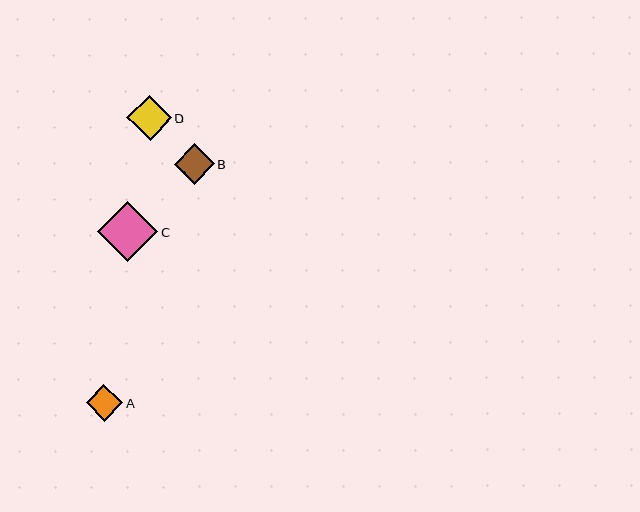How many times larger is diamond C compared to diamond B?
Diamond C is approximately 1.5 times the size of diamond B.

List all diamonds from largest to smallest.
From largest to smallest: C, D, B, A.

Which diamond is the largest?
Diamond C is the largest with a size of approximately 60 pixels.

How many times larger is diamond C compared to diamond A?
Diamond C is approximately 1.6 times the size of diamond A.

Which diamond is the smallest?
Diamond A is the smallest with a size of approximately 37 pixels.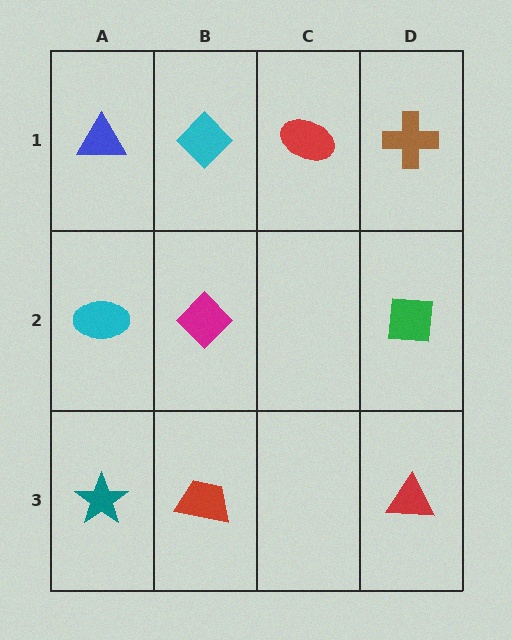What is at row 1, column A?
A blue triangle.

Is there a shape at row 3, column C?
No, that cell is empty.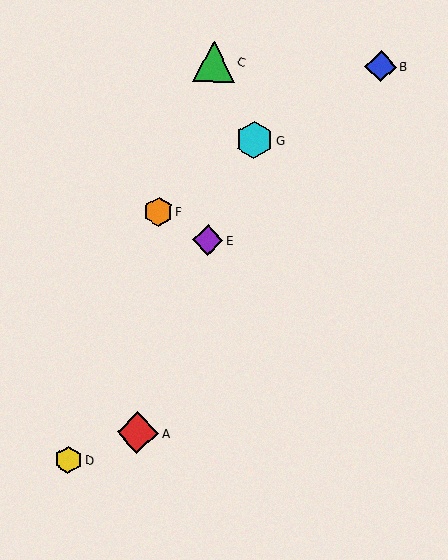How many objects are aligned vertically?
2 objects (C, E) are aligned vertically.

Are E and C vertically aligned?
Yes, both are at x≈208.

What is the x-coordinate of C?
Object C is at x≈214.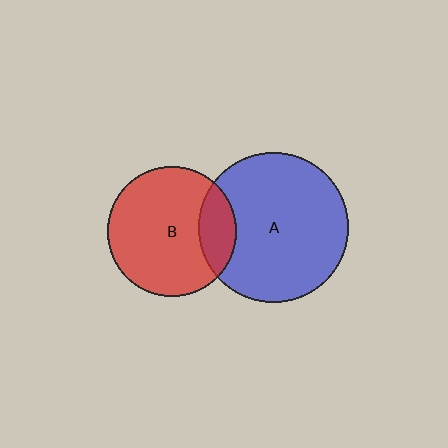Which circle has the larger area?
Circle A (blue).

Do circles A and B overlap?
Yes.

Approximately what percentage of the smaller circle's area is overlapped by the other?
Approximately 20%.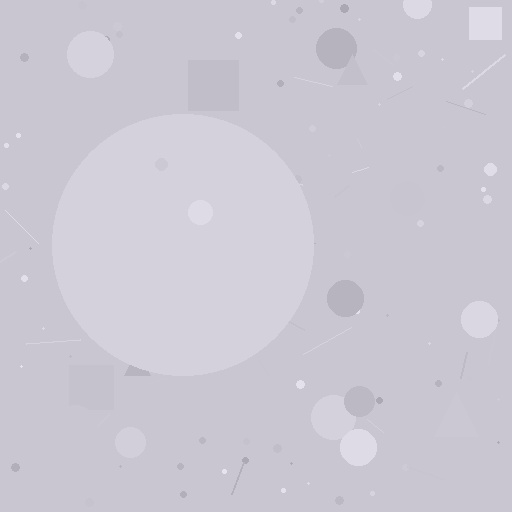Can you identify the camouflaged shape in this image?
The camouflaged shape is a circle.